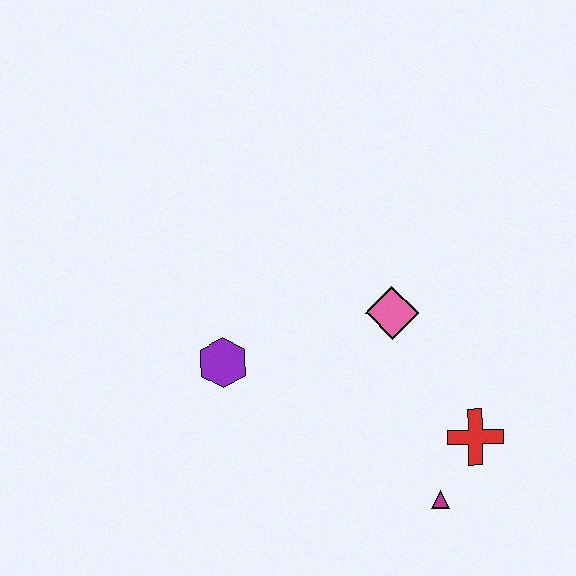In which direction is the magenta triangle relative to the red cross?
The magenta triangle is below the red cross.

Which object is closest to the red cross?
The magenta triangle is closest to the red cross.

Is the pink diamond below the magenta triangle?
No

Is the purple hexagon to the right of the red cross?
No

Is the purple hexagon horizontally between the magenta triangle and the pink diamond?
No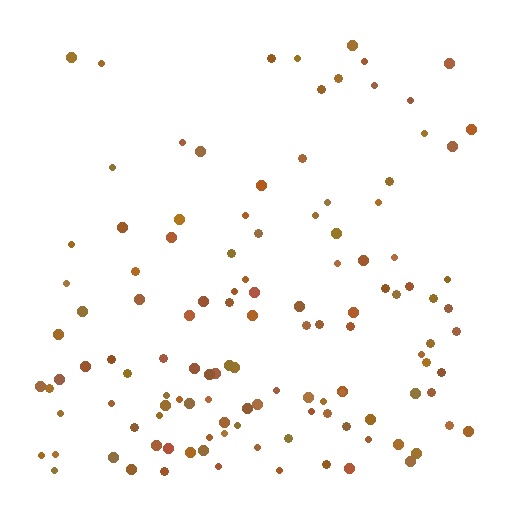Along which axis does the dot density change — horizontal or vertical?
Vertical.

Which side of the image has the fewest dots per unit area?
The top.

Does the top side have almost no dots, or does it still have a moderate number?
Still a moderate number, just noticeably fewer than the bottom.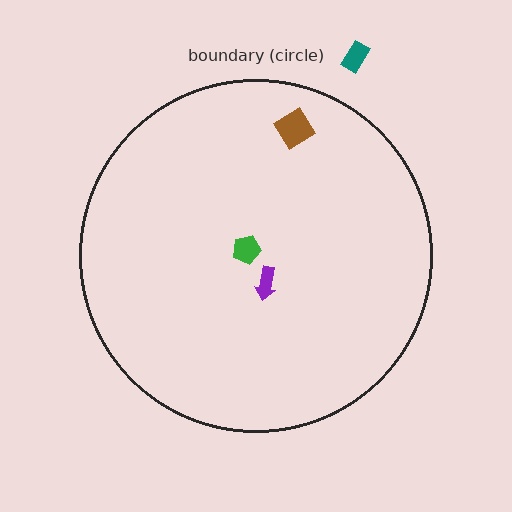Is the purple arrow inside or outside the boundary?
Inside.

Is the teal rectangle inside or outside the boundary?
Outside.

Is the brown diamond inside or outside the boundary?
Inside.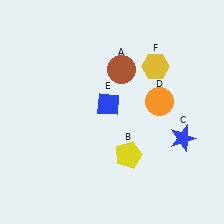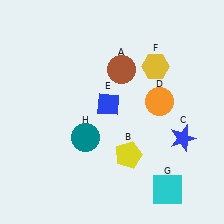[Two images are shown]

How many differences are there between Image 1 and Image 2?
There are 2 differences between the two images.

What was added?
A cyan square (G), a teal circle (H) were added in Image 2.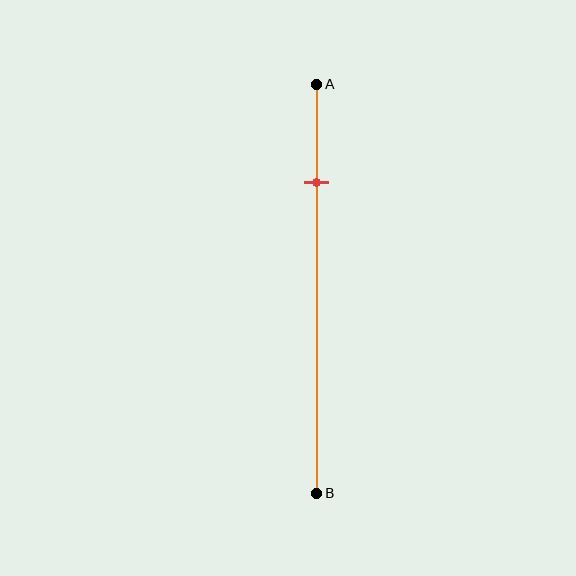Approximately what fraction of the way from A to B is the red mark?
The red mark is approximately 25% of the way from A to B.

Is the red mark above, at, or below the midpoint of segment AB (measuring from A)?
The red mark is above the midpoint of segment AB.